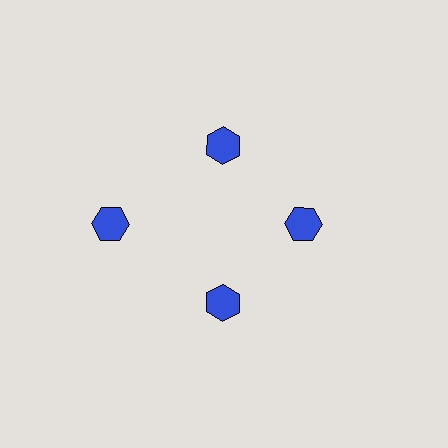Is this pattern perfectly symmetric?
No. The 4 blue hexagons are arranged in a ring, but one element near the 9 o'clock position is pushed outward from the center, breaking the 4-fold rotational symmetry.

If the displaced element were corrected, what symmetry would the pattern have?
It would have 4-fold rotational symmetry — the pattern would map onto itself every 90 degrees.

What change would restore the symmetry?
The symmetry would be restored by moving it inward, back onto the ring so that all 4 hexagons sit at equal angles and equal distance from the center.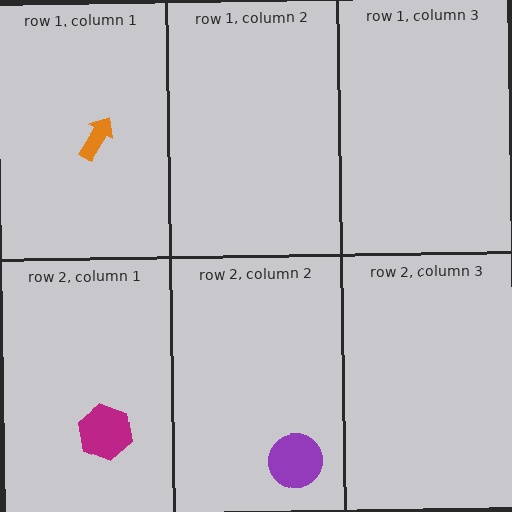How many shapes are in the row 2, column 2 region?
1.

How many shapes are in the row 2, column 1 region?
1.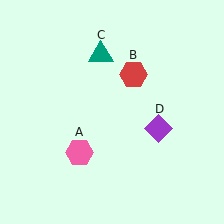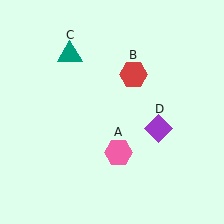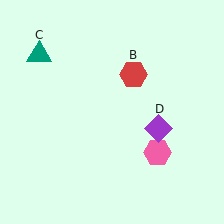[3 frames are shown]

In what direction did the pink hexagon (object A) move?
The pink hexagon (object A) moved right.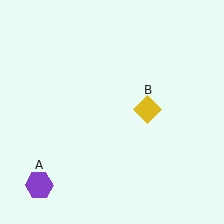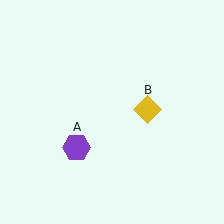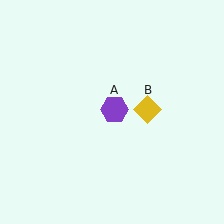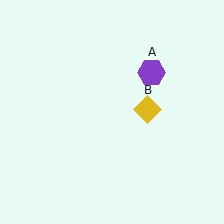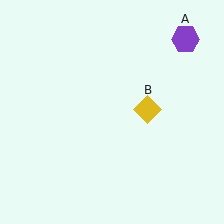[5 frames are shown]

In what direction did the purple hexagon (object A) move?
The purple hexagon (object A) moved up and to the right.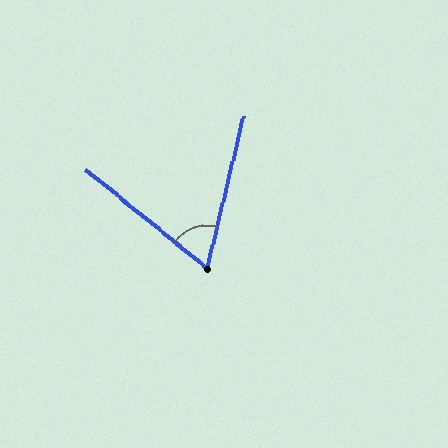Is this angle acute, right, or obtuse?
It is acute.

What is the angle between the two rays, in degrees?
Approximately 64 degrees.